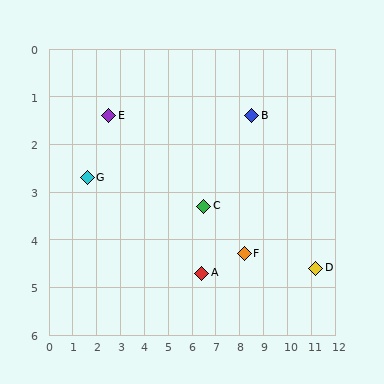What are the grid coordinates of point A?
Point A is at approximately (6.4, 4.7).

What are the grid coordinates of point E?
Point E is at approximately (2.5, 1.4).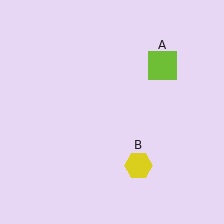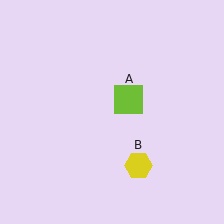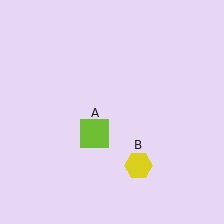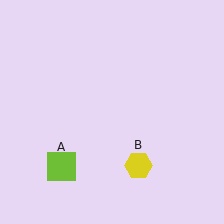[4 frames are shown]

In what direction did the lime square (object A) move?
The lime square (object A) moved down and to the left.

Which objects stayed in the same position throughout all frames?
Yellow hexagon (object B) remained stationary.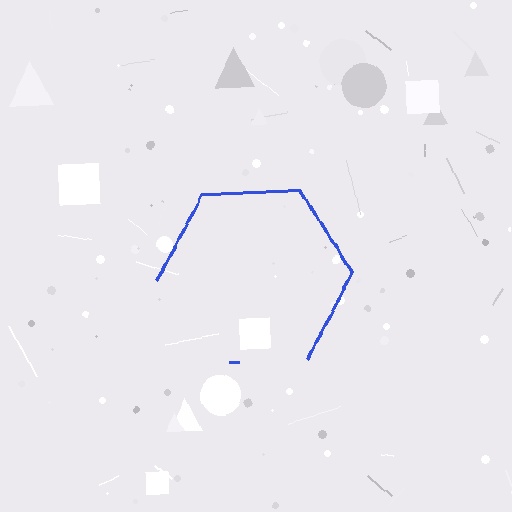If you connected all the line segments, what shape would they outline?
They would outline a hexagon.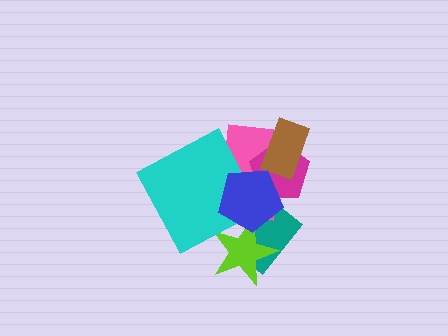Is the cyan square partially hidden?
Yes, it is partially covered by another shape.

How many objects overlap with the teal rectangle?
3 objects overlap with the teal rectangle.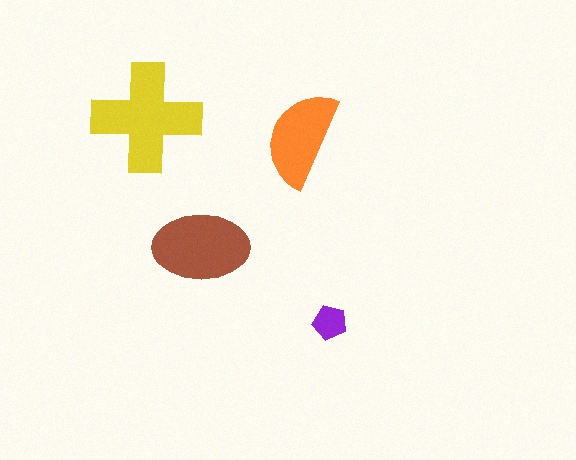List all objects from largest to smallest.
The yellow cross, the brown ellipse, the orange semicircle, the purple pentagon.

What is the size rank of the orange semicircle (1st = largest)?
3rd.